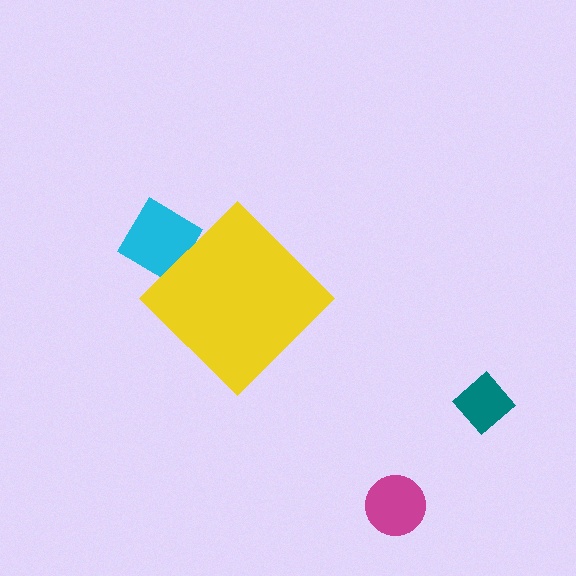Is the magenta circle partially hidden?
No, the magenta circle is fully visible.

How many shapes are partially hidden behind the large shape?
1 shape is partially hidden.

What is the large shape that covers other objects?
A yellow diamond.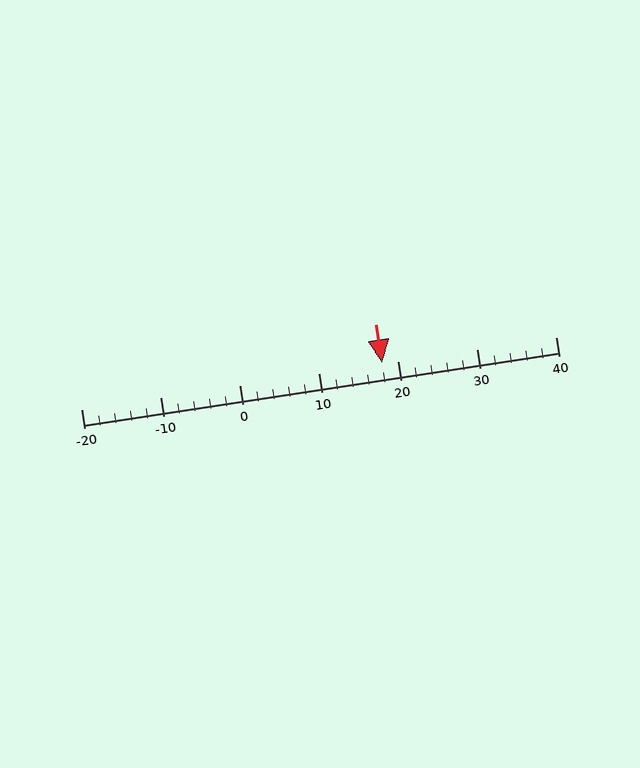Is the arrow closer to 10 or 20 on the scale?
The arrow is closer to 20.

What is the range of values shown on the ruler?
The ruler shows values from -20 to 40.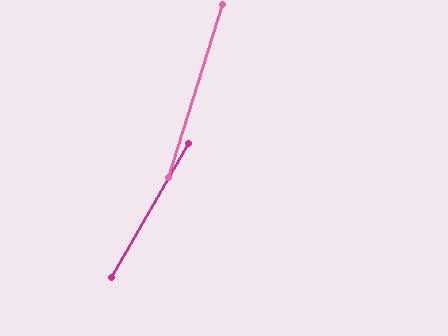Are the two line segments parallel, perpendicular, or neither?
Neither parallel nor perpendicular — they differ by about 13°.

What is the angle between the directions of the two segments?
Approximately 13 degrees.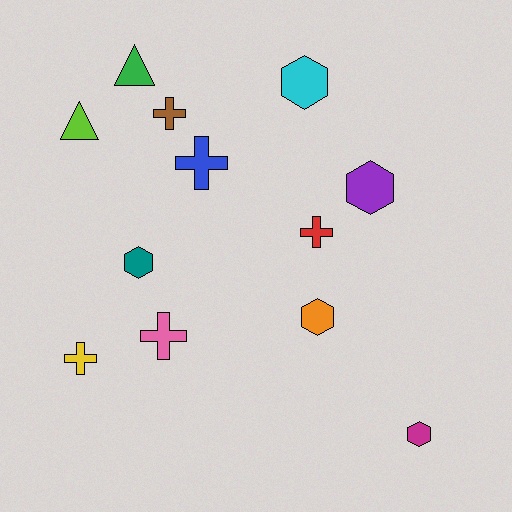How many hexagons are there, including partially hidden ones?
There are 5 hexagons.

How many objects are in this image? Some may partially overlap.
There are 12 objects.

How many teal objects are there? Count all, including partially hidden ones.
There is 1 teal object.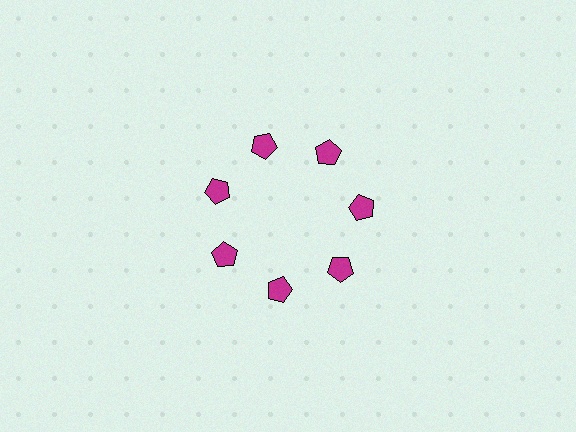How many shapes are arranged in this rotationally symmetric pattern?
There are 7 shapes, arranged in 7 groups of 1.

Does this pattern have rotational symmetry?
Yes, this pattern has 7-fold rotational symmetry. It looks the same after rotating 51 degrees around the center.